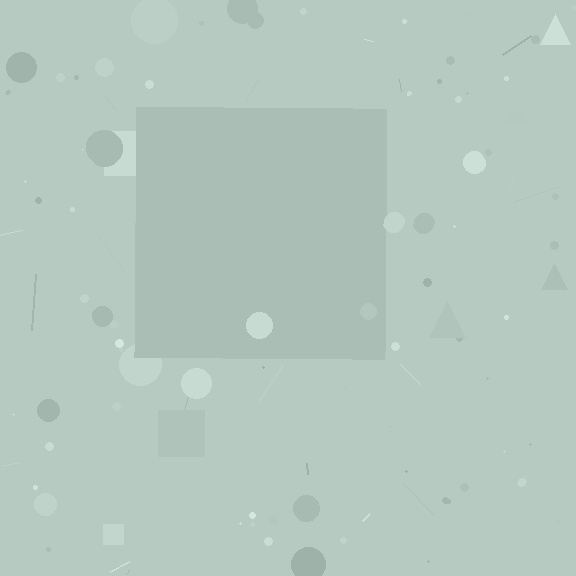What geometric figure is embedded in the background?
A square is embedded in the background.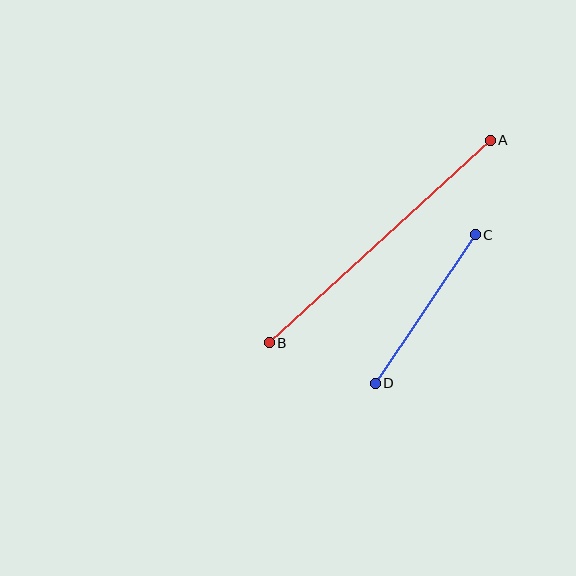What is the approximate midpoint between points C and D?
The midpoint is at approximately (425, 309) pixels.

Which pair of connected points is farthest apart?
Points A and B are farthest apart.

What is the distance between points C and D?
The distance is approximately 179 pixels.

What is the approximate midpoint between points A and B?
The midpoint is at approximately (380, 241) pixels.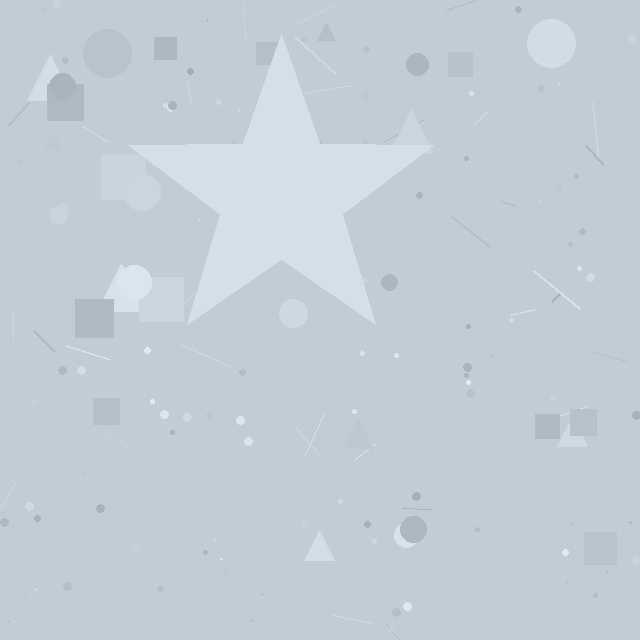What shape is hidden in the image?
A star is hidden in the image.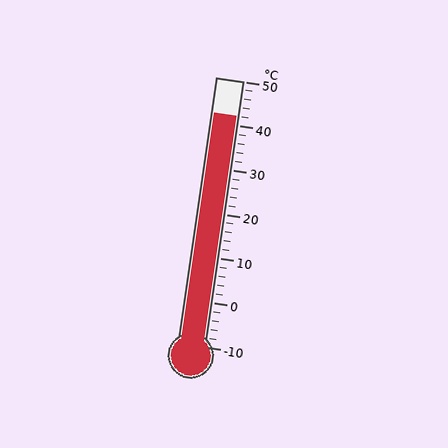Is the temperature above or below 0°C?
The temperature is above 0°C.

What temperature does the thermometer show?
The thermometer shows approximately 42°C.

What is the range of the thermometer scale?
The thermometer scale ranges from -10°C to 50°C.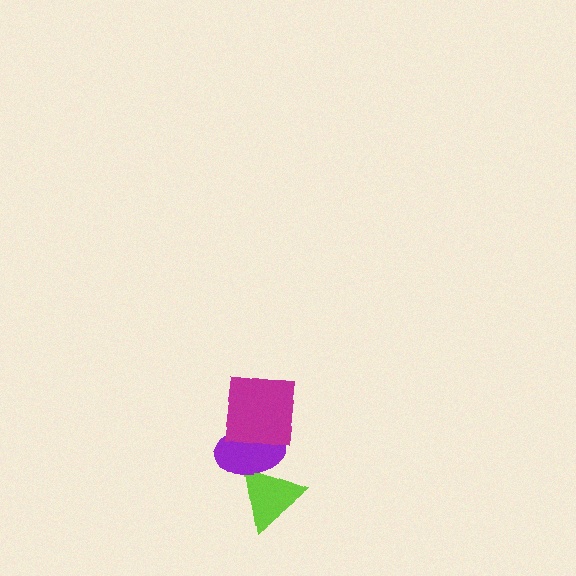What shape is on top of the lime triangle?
The purple ellipse is on top of the lime triangle.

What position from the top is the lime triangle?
The lime triangle is 3rd from the top.